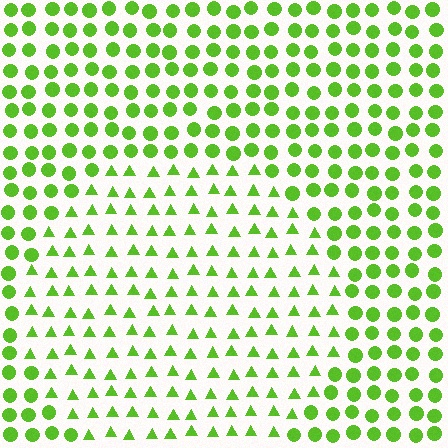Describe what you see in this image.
The image is filled with small lime elements arranged in a uniform grid. A circle-shaped region contains triangles, while the surrounding area contains circles. The boundary is defined purely by the change in element shape.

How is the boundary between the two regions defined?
The boundary is defined by a change in element shape: triangles inside vs. circles outside. All elements share the same color and spacing.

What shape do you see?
I see a circle.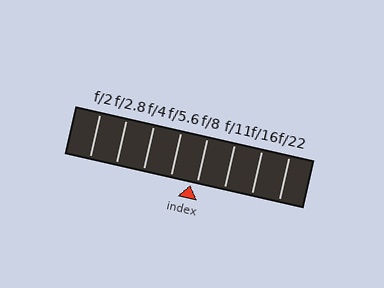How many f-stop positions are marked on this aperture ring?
There are 8 f-stop positions marked.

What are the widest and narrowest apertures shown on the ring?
The widest aperture shown is f/2 and the narrowest is f/22.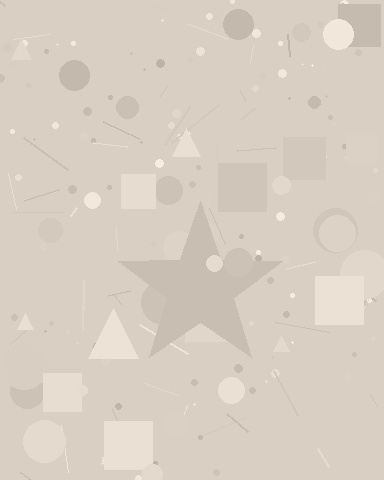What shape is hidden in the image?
A star is hidden in the image.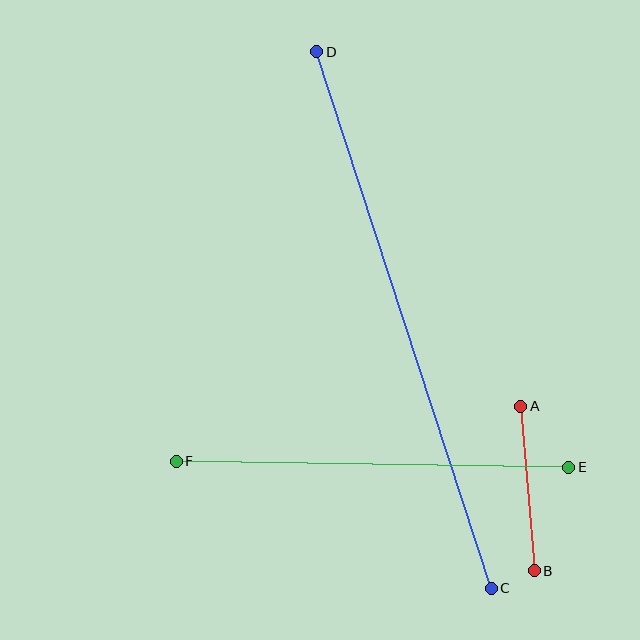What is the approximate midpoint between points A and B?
The midpoint is at approximately (528, 488) pixels.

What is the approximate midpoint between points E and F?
The midpoint is at approximately (372, 464) pixels.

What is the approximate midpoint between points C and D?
The midpoint is at approximately (404, 320) pixels.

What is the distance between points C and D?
The distance is approximately 564 pixels.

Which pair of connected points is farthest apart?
Points C and D are farthest apart.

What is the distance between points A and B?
The distance is approximately 165 pixels.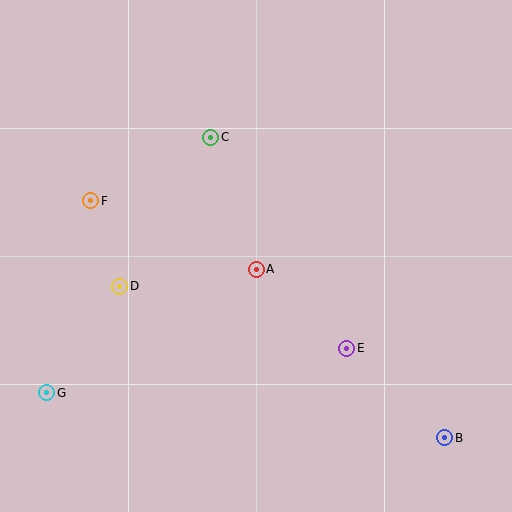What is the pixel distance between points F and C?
The distance between F and C is 136 pixels.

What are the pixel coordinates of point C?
Point C is at (211, 137).